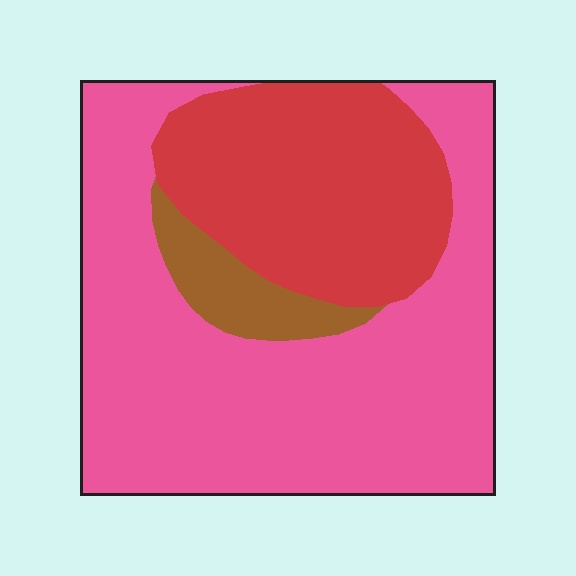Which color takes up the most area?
Pink, at roughly 60%.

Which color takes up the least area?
Brown, at roughly 5%.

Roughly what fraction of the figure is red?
Red covers 30% of the figure.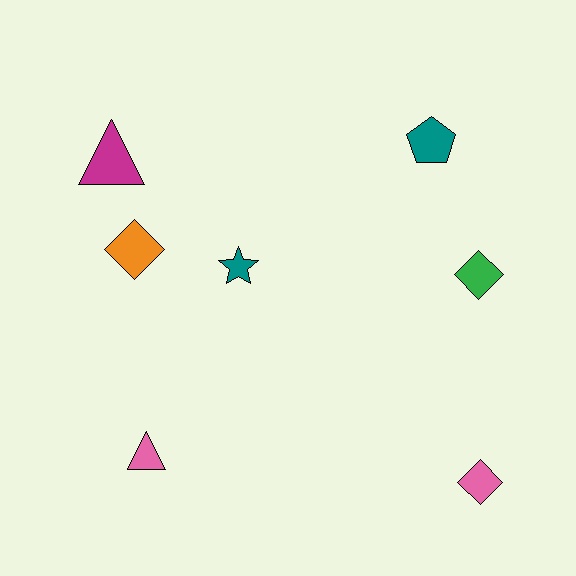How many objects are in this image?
There are 7 objects.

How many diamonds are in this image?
There are 3 diamonds.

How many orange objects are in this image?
There is 1 orange object.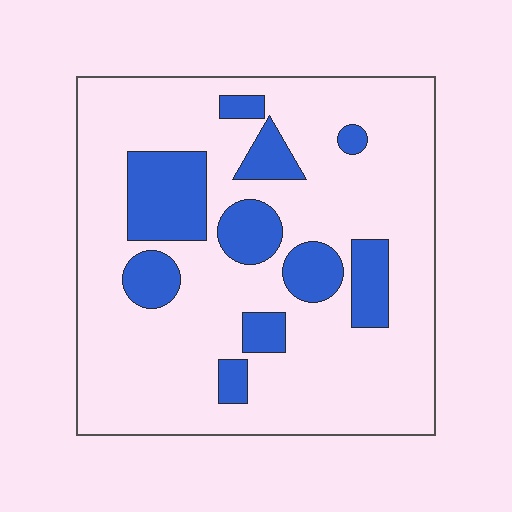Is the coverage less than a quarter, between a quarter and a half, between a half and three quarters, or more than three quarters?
Less than a quarter.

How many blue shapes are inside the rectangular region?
10.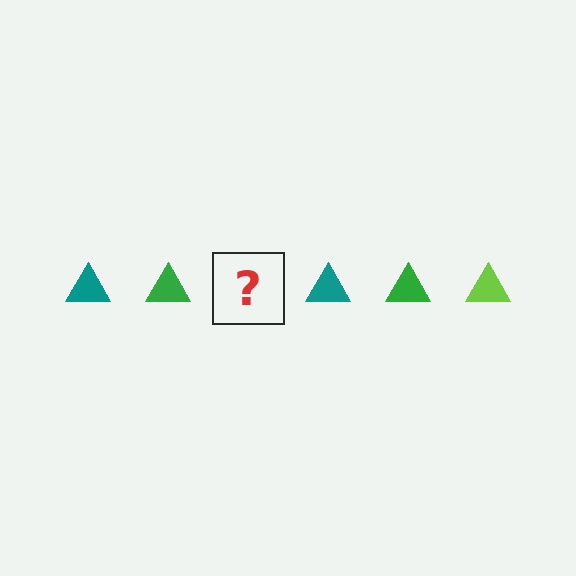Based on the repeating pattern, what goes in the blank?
The blank should be a lime triangle.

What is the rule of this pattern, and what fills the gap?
The rule is that the pattern cycles through teal, green, lime triangles. The gap should be filled with a lime triangle.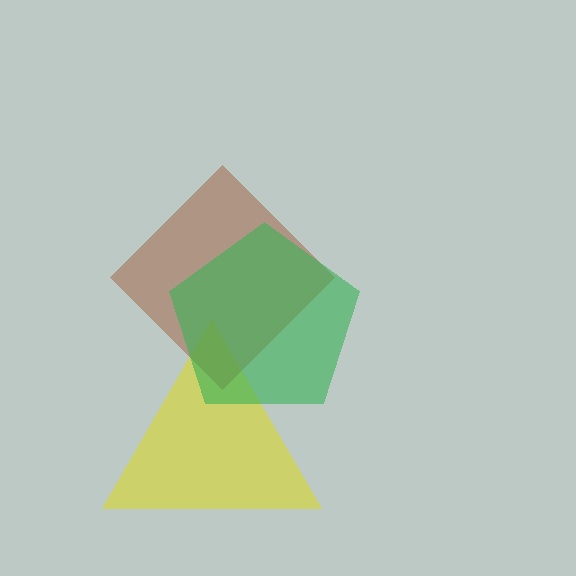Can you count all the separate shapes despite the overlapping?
Yes, there are 3 separate shapes.